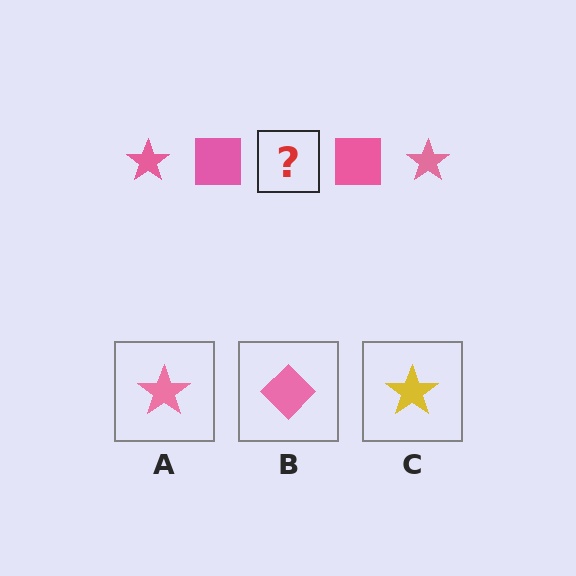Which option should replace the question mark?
Option A.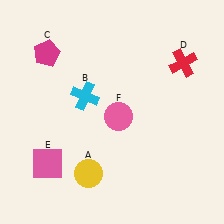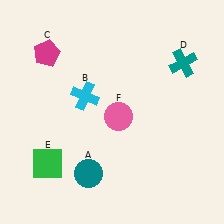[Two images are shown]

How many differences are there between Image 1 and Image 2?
There are 3 differences between the two images.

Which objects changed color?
A changed from yellow to teal. D changed from red to teal. E changed from pink to green.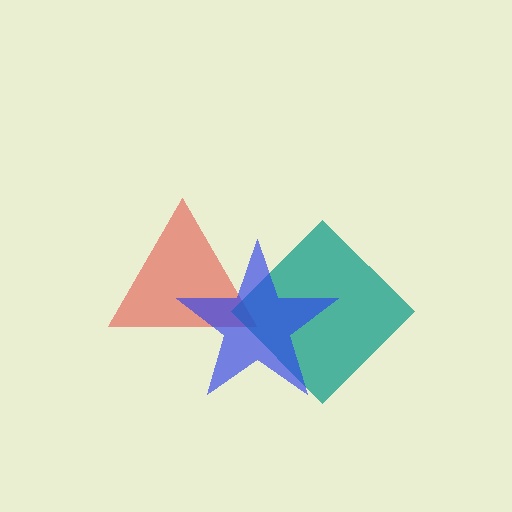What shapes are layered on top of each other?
The layered shapes are: a red triangle, a teal diamond, a blue star.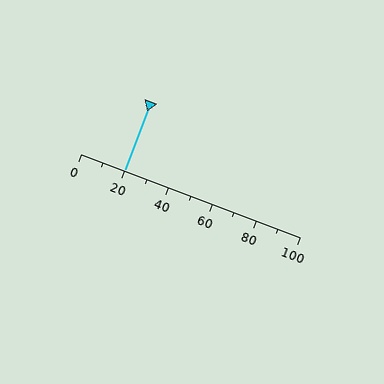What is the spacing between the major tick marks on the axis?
The major ticks are spaced 20 apart.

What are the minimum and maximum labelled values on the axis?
The axis runs from 0 to 100.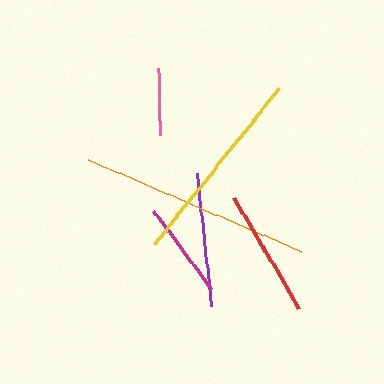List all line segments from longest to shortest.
From longest to shortest: orange, yellow, purple, red, magenta, pink.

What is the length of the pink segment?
The pink segment is approximately 67 pixels long.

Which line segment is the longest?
The orange line is the longest at approximately 231 pixels.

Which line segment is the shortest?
The pink line is the shortest at approximately 67 pixels.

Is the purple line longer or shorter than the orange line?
The orange line is longer than the purple line.